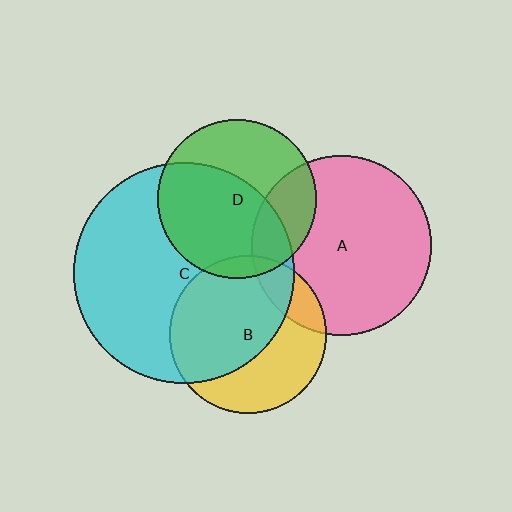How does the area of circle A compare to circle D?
Approximately 1.3 times.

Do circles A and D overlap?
Yes.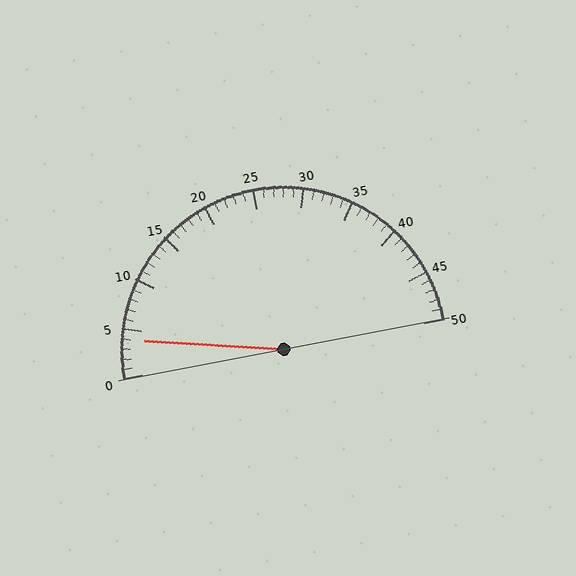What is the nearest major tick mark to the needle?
The nearest major tick mark is 5.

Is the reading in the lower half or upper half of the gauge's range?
The reading is in the lower half of the range (0 to 50).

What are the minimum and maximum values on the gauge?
The gauge ranges from 0 to 50.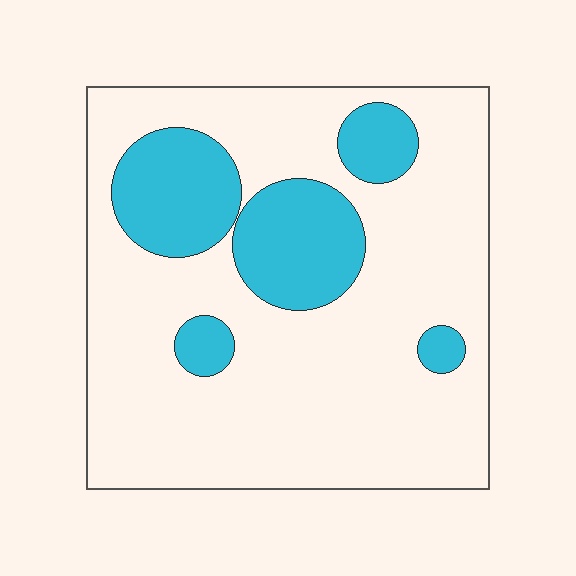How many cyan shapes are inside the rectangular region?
5.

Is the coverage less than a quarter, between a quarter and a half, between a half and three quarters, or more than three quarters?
Less than a quarter.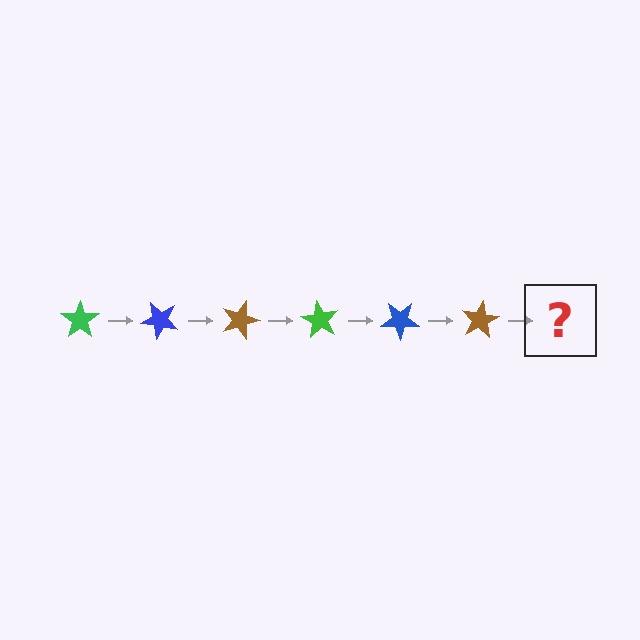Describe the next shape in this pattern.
It should be a green star, rotated 270 degrees from the start.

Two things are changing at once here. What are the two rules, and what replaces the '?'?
The two rules are that it rotates 45 degrees each step and the color cycles through green, blue, and brown. The '?' should be a green star, rotated 270 degrees from the start.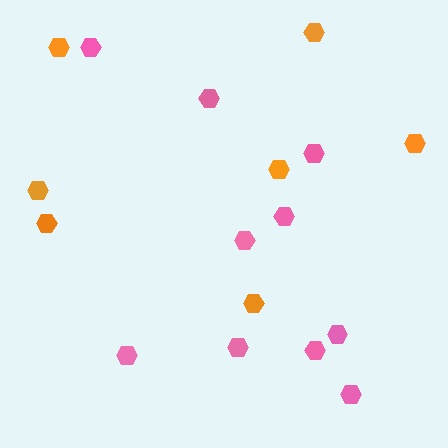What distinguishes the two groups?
There are 2 groups: one group of orange hexagons (7) and one group of pink hexagons (10).